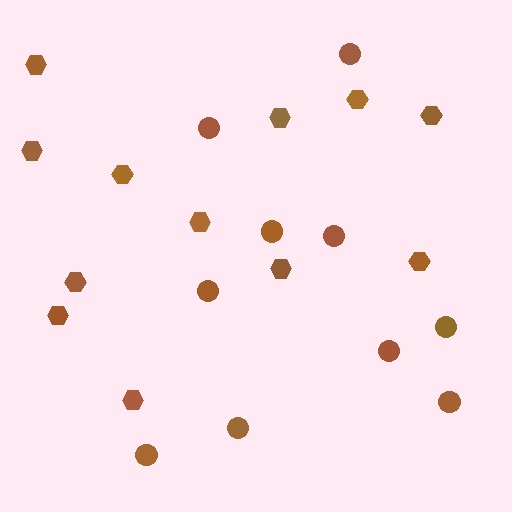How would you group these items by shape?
There are 2 groups: one group of hexagons (12) and one group of circles (10).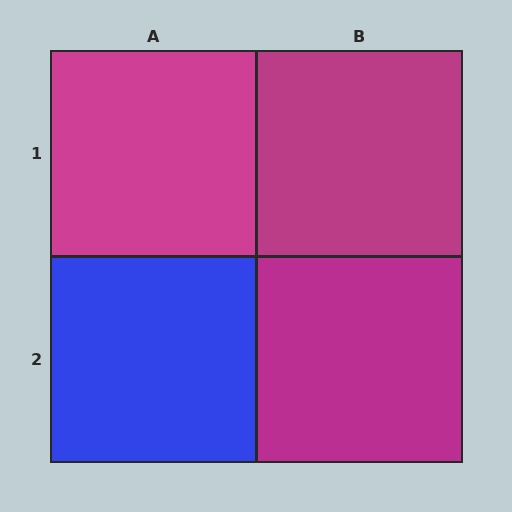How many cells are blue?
1 cell is blue.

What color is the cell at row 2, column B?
Magenta.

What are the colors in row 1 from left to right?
Magenta, magenta.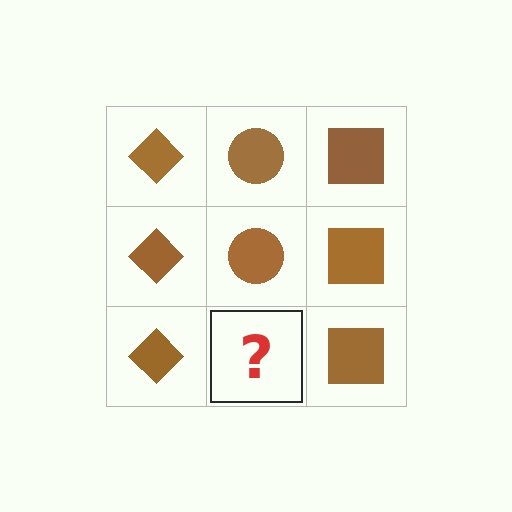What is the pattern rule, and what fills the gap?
The rule is that each column has a consistent shape. The gap should be filled with a brown circle.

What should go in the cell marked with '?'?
The missing cell should contain a brown circle.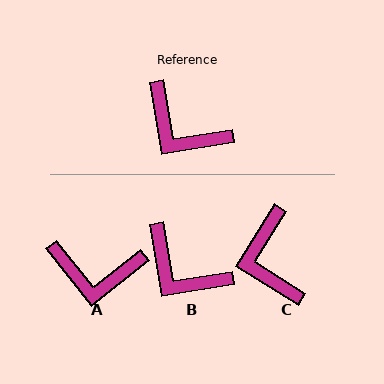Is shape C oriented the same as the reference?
No, it is off by about 41 degrees.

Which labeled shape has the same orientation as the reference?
B.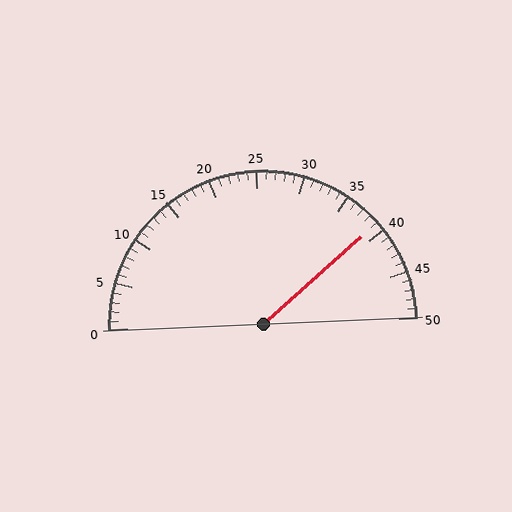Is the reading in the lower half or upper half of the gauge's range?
The reading is in the upper half of the range (0 to 50).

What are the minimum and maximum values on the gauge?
The gauge ranges from 0 to 50.